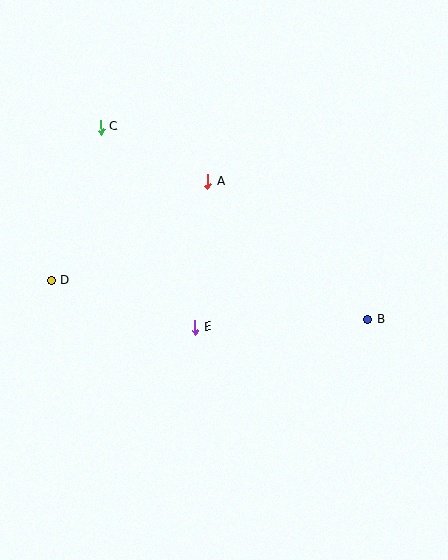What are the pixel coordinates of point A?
Point A is at (208, 182).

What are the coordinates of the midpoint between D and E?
The midpoint between D and E is at (123, 304).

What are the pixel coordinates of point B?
Point B is at (368, 320).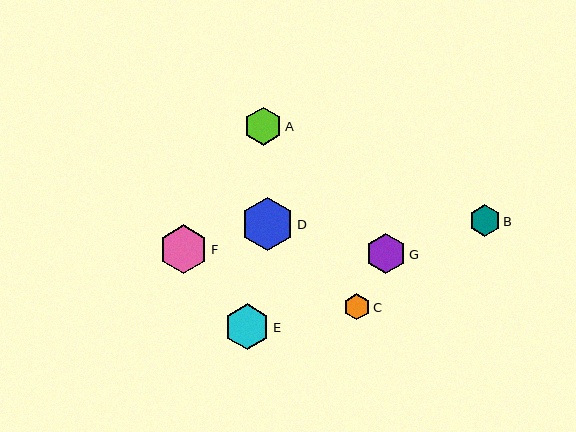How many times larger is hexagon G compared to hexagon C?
Hexagon G is approximately 1.5 times the size of hexagon C.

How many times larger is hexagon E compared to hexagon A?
Hexagon E is approximately 1.2 times the size of hexagon A.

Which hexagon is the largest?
Hexagon D is the largest with a size of approximately 53 pixels.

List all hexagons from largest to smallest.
From largest to smallest: D, F, E, G, A, B, C.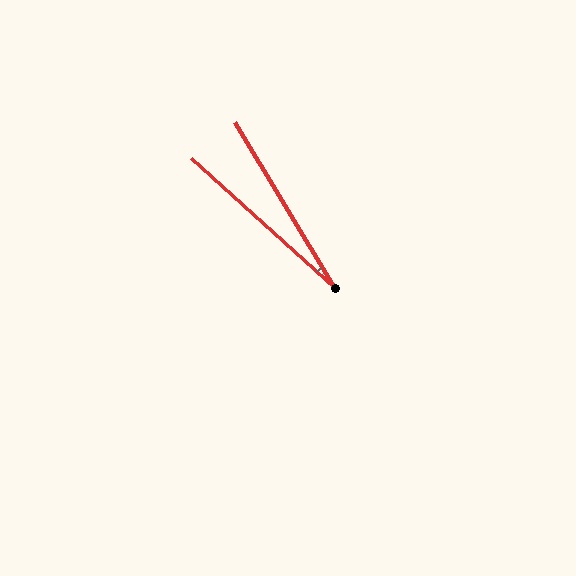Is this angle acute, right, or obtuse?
It is acute.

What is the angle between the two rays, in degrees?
Approximately 17 degrees.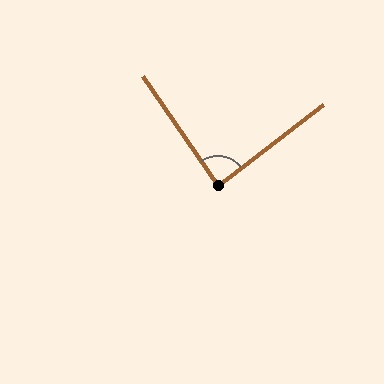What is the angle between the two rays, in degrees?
Approximately 87 degrees.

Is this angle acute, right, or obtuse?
It is approximately a right angle.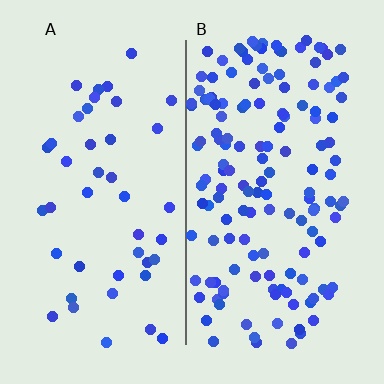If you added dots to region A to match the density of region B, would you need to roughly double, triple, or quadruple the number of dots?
Approximately triple.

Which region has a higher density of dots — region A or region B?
B (the right).